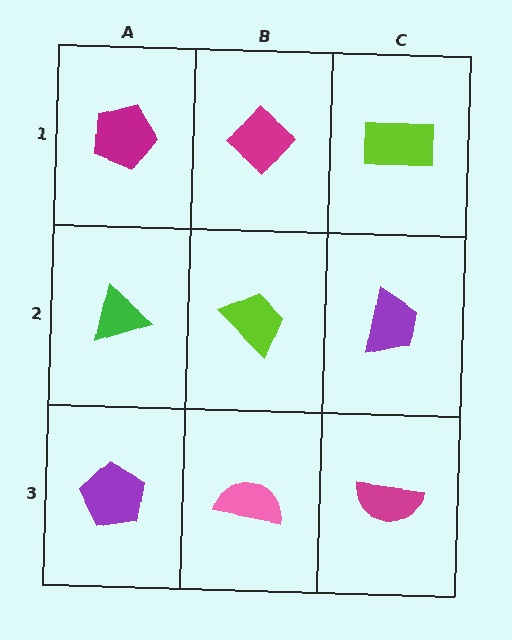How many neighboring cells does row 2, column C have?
3.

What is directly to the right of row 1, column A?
A magenta diamond.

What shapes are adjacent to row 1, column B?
A lime trapezoid (row 2, column B), a magenta pentagon (row 1, column A), a lime rectangle (row 1, column C).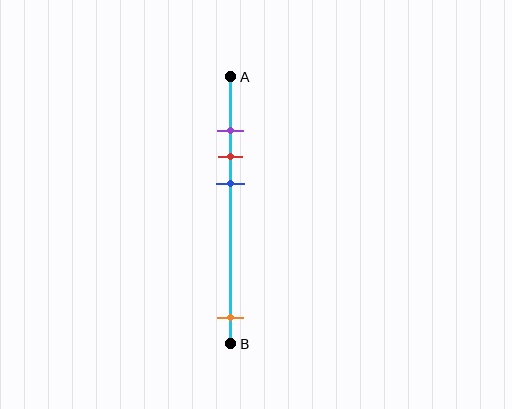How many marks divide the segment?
There are 4 marks dividing the segment.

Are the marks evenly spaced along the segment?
No, the marks are not evenly spaced.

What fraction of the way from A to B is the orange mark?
The orange mark is approximately 90% (0.9) of the way from A to B.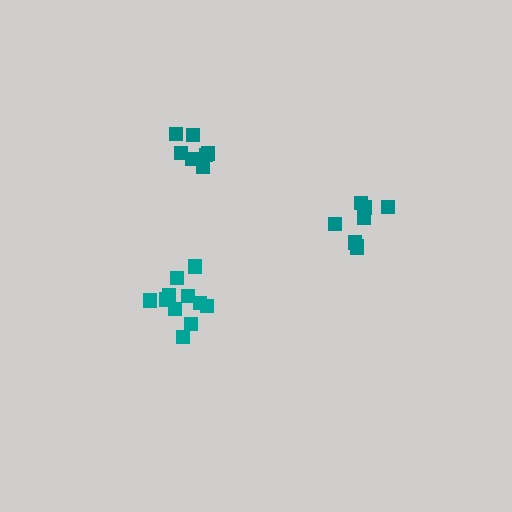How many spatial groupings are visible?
There are 3 spatial groupings.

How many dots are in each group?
Group 1: 11 dots, Group 2: 8 dots, Group 3: 7 dots (26 total).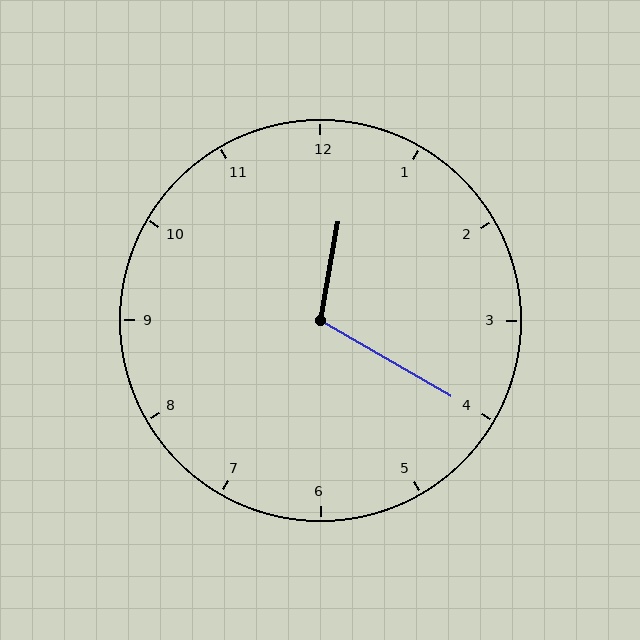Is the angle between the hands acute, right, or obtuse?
It is obtuse.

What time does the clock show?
12:20.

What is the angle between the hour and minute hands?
Approximately 110 degrees.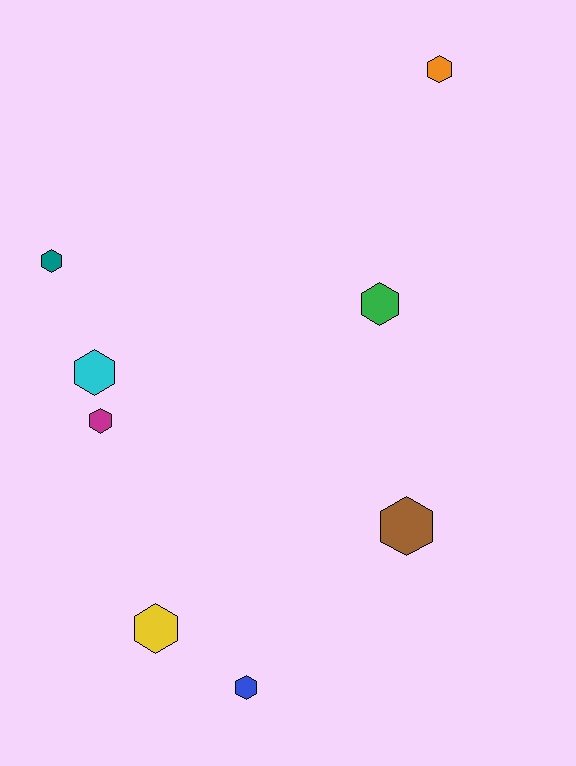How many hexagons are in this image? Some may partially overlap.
There are 8 hexagons.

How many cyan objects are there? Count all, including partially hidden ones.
There is 1 cyan object.